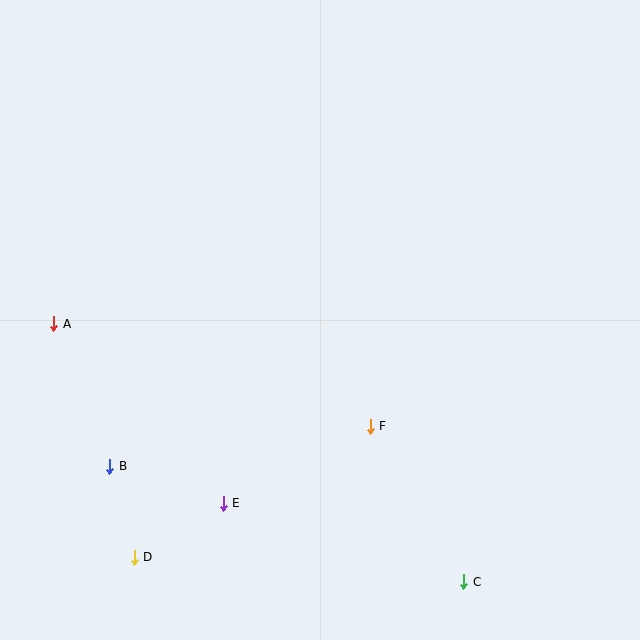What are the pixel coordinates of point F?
Point F is at (370, 426).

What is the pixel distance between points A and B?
The distance between A and B is 153 pixels.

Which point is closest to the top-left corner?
Point A is closest to the top-left corner.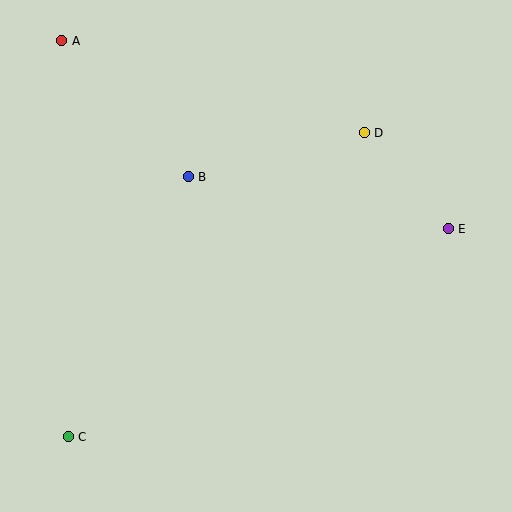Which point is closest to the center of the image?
Point B at (188, 177) is closest to the center.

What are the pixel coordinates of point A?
Point A is at (61, 41).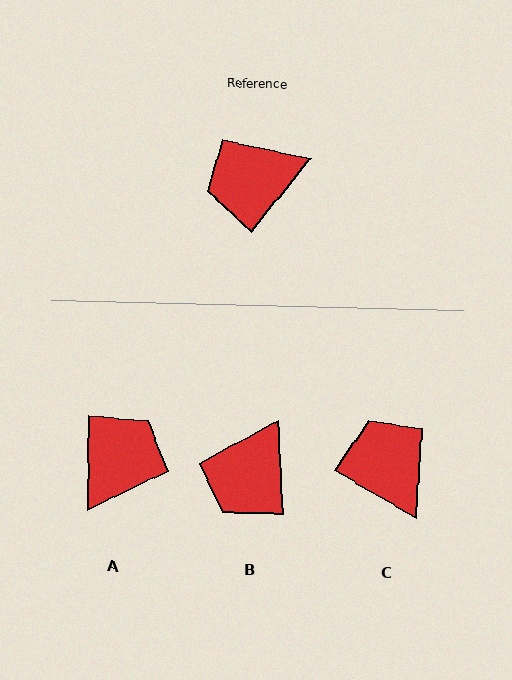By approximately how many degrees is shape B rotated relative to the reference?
Approximately 41 degrees counter-clockwise.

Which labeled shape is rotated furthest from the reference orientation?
A, about 142 degrees away.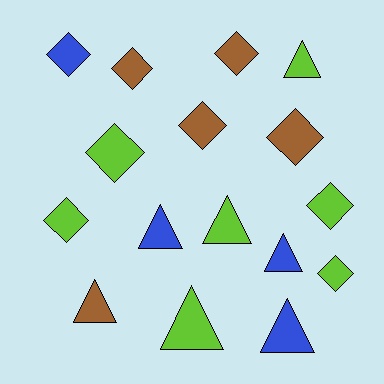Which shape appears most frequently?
Diamond, with 9 objects.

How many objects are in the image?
There are 16 objects.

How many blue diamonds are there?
There is 1 blue diamond.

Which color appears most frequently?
Lime, with 7 objects.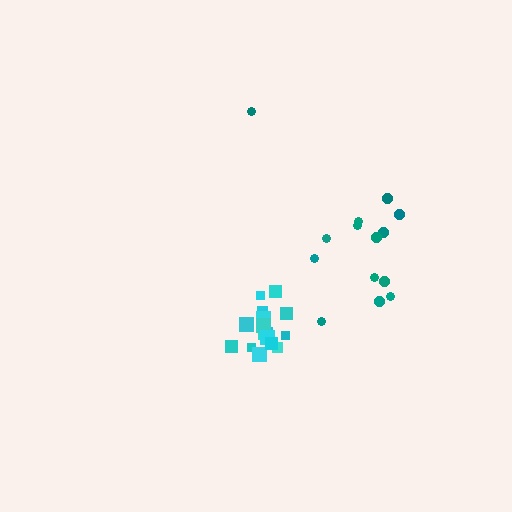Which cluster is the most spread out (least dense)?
Teal.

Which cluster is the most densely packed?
Cyan.